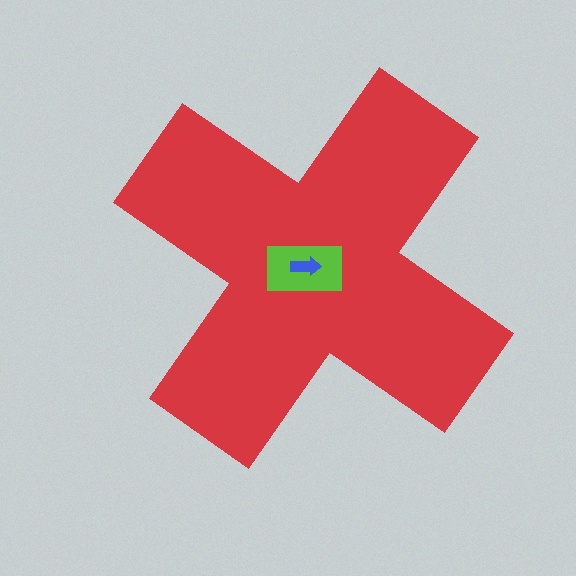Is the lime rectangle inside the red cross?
Yes.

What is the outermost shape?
The red cross.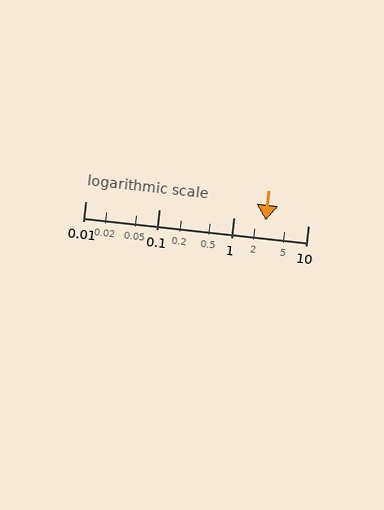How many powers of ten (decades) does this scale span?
The scale spans 3 decades, from 0.01 to 10.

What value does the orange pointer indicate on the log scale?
The pointer indicates approximately 2.7.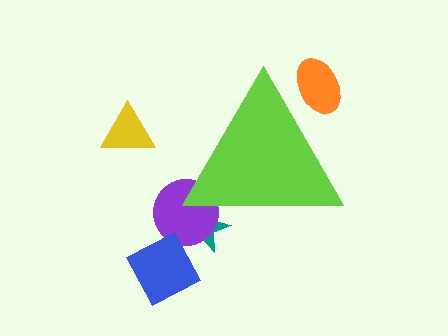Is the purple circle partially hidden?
Yes, the purple circle is partially hidden behind the lime triangle.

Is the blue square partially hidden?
No, the blue square is fully visible.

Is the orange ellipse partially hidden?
Yes, the orange ellipse is partially hidden behind the lime triangle.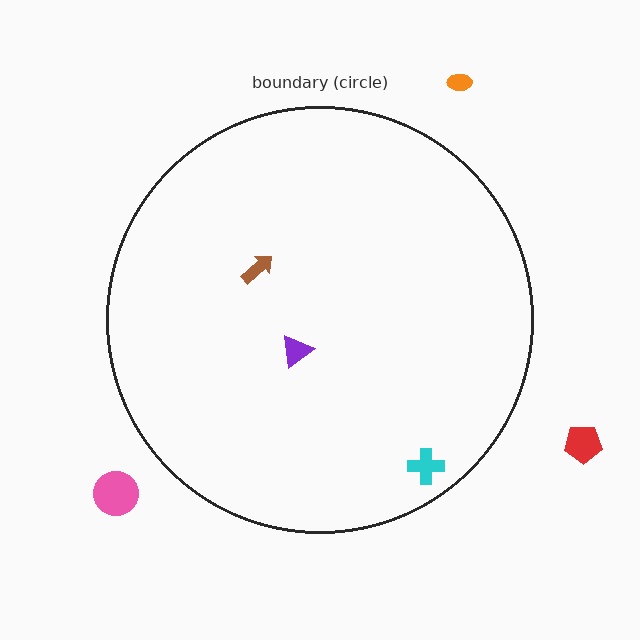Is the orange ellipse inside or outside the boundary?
Outside.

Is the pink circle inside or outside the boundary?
Outside.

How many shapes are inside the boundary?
3 inside, 3 outside.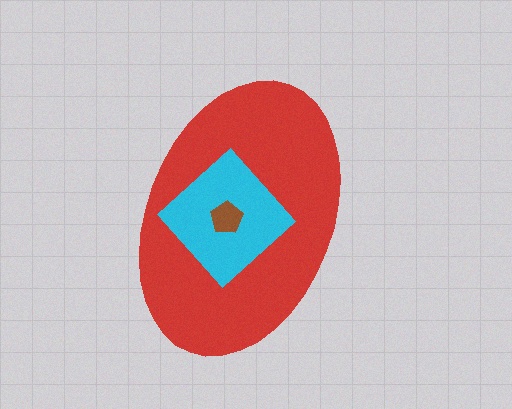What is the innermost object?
The brown pentagon.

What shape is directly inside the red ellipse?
The cyan diamond.